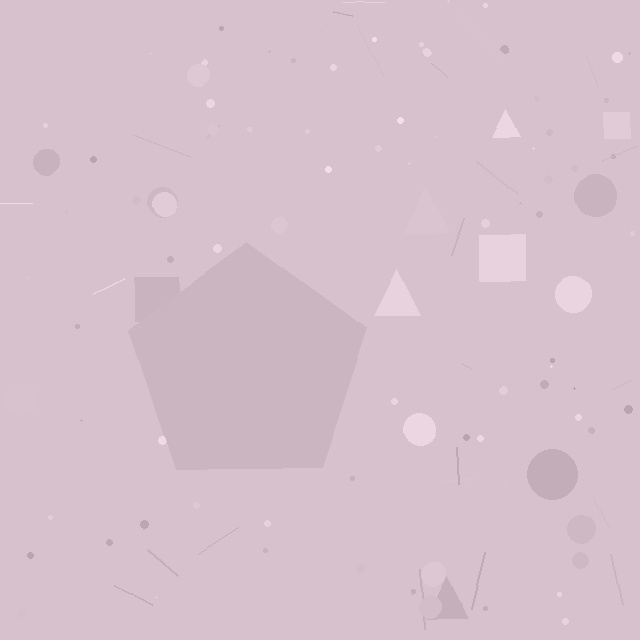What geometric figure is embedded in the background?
A pentagon is embedded in the background.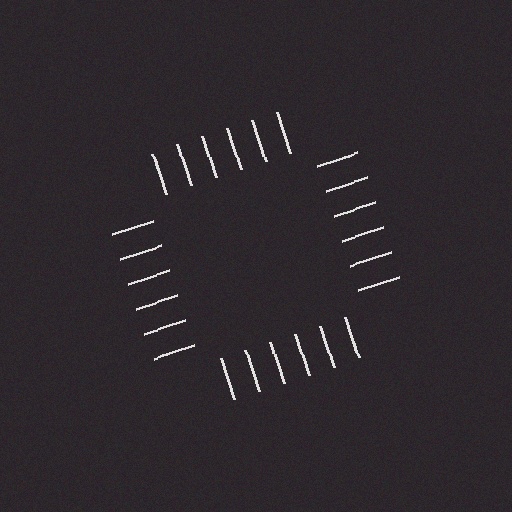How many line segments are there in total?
24 — 6 along each of the 4 edges.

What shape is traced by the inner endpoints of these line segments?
An illusory square — the line segments terminate on its edges but no continuous stroke is drawn.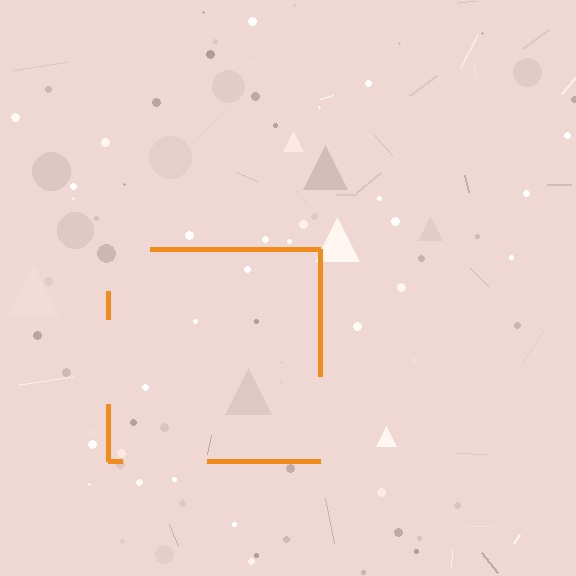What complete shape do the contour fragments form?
The contour fragments form a square.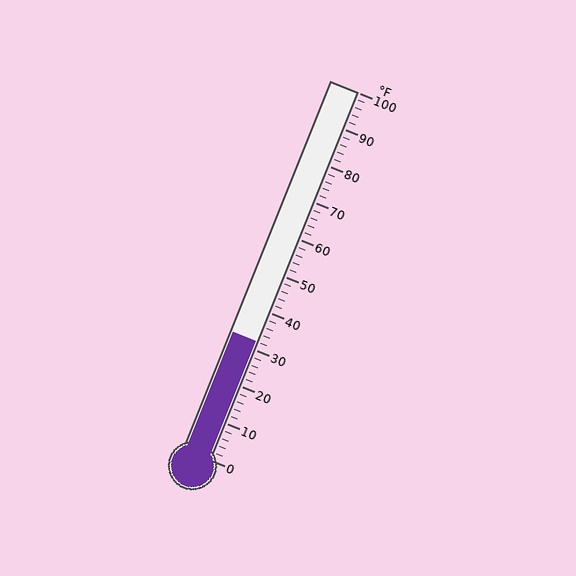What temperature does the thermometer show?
The thermometer shows approximately 32°F.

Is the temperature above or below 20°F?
The temperature is above 20°F.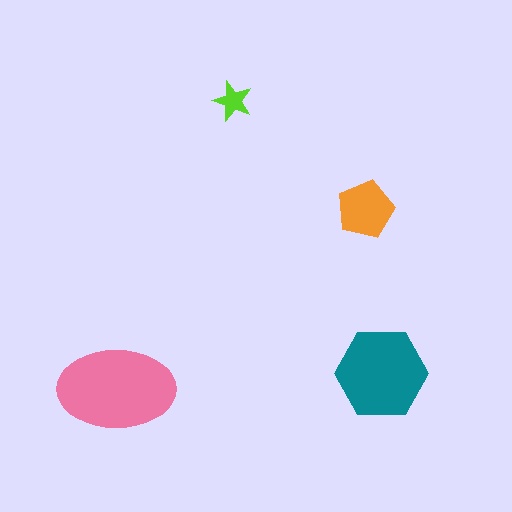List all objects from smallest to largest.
The lime star, the orange pentagon, the teal hexagon, the pink ellipse.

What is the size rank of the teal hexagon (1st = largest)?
2nd.